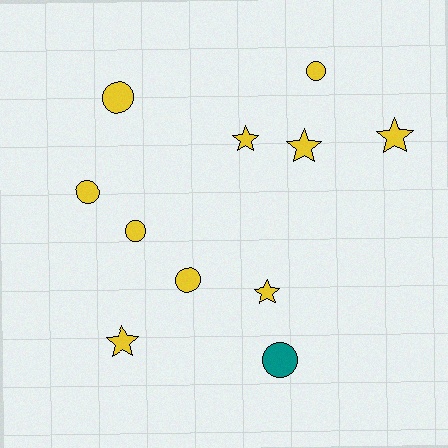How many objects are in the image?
There are 11 objects.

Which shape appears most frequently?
Circle, with 6 objects.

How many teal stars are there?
There are no teal stars.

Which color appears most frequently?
Yellow, with 10 objects.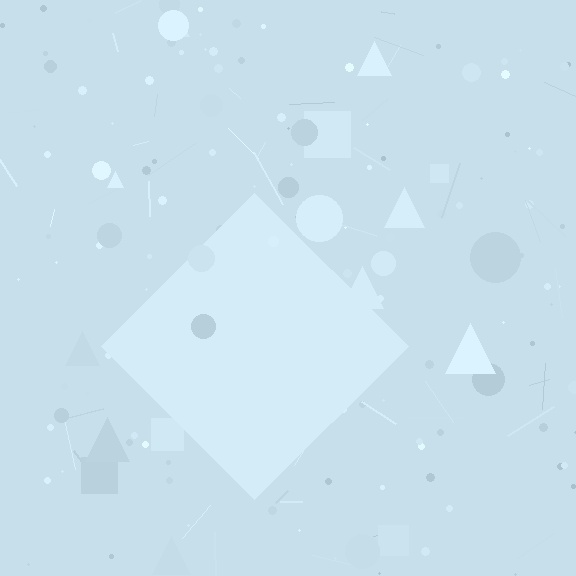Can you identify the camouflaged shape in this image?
The camouflaged shape is a diamond.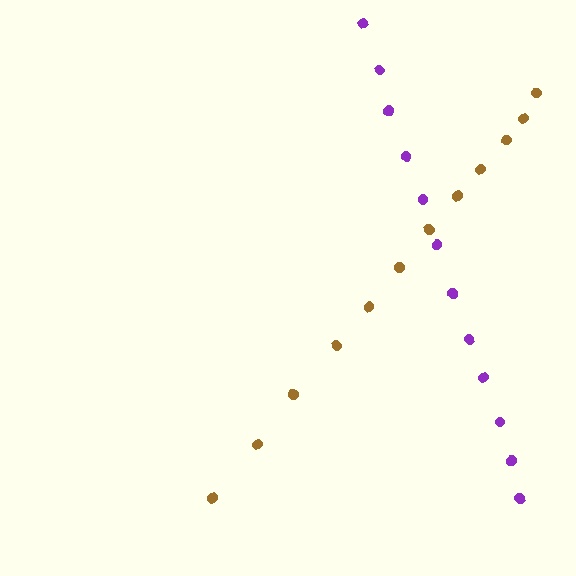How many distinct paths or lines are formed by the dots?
There are 2 distinct paths.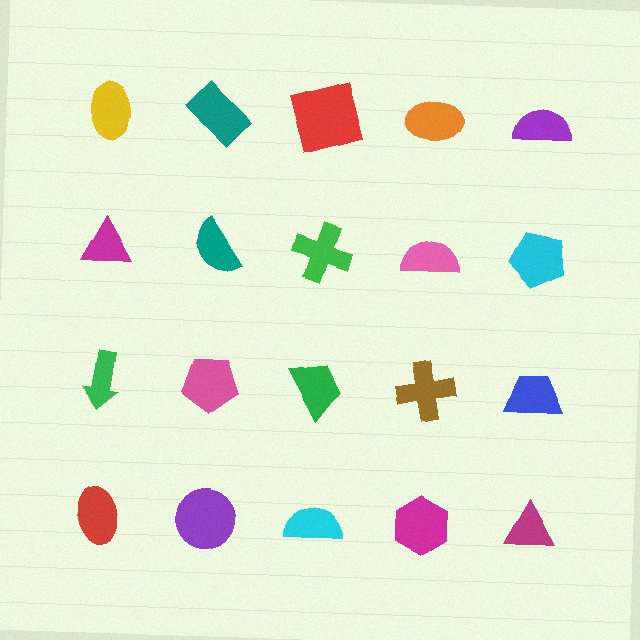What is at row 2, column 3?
A green cross.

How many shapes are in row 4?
5 shapes.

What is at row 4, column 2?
A purple circle.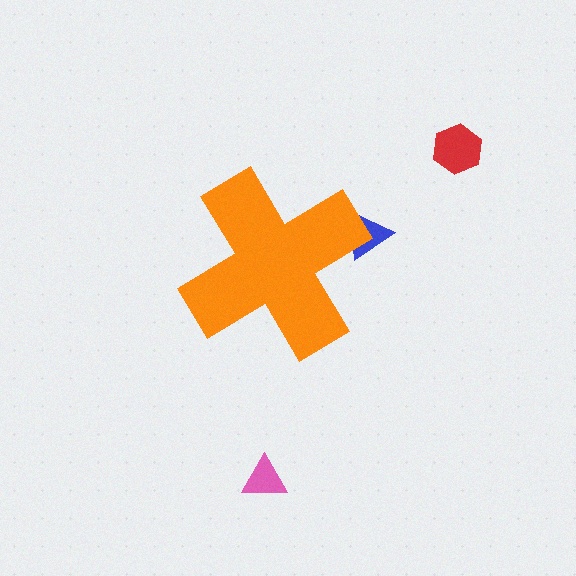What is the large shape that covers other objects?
An orange cross.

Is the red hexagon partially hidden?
No, the red hexagon is fully visible.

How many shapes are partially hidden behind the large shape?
1 shape is partially hidden.